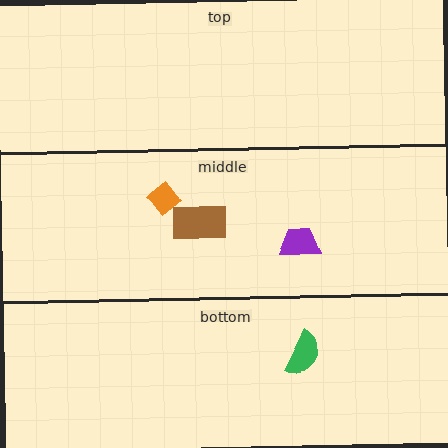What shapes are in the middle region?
The purple trapezoid, the orange diamond, the brown rectangle.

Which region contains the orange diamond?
The middle region.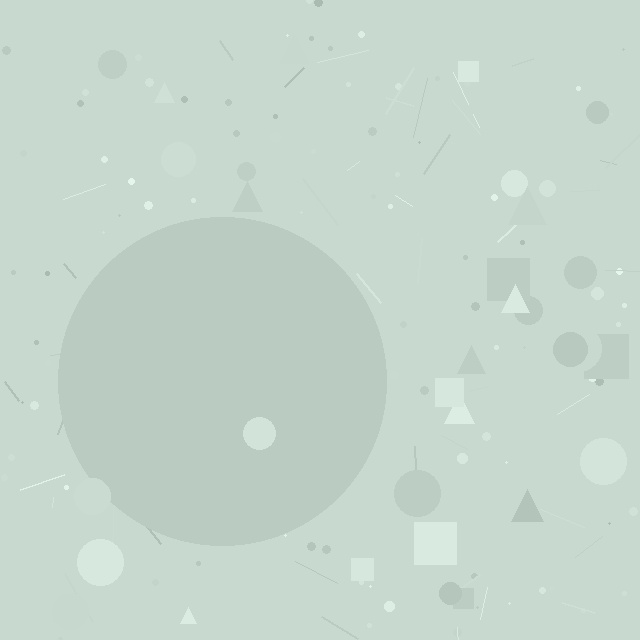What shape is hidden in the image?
A circle is hidden in the image.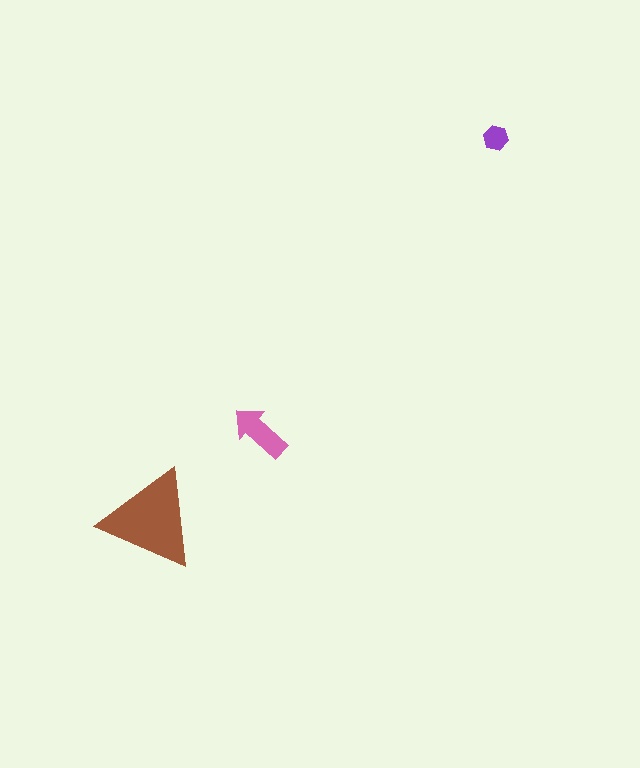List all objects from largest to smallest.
The brown triangle, the pink arrow, the purple hexagon.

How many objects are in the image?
There are 3 objects in the image.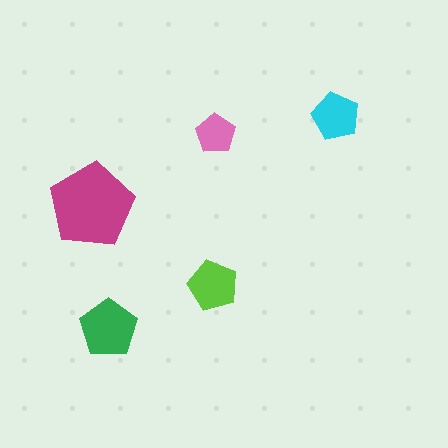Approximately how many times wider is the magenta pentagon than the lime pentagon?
About 1.5 times wider.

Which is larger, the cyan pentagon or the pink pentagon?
The cyan one.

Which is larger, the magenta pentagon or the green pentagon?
The magenta one.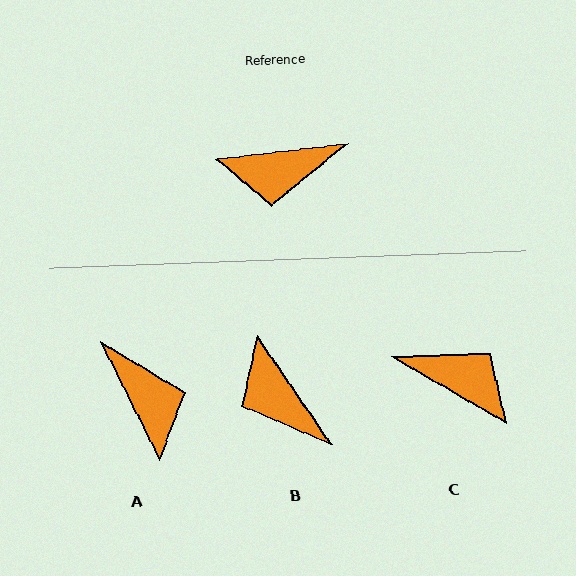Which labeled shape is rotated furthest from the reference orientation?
C, about 143 degrees away.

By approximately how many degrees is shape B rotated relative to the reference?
Approximately 63 degrees clockwise.